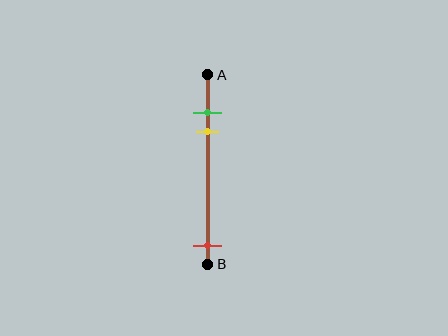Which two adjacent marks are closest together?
The green and yellow marks are the closest adjacent pair.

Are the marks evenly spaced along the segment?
No, the marks are not evenly spaced.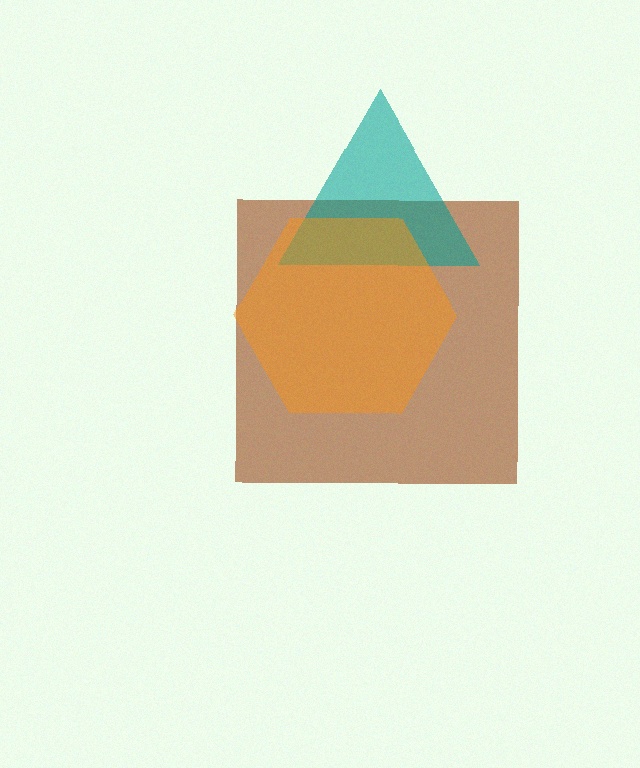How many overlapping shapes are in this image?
There are 3 overlapping shapes in the image.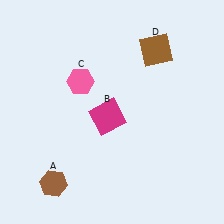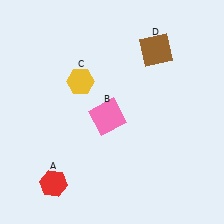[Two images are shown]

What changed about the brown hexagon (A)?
In Image 1, A is brown. In Image 2, it changed to red.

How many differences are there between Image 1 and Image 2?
There are 3 differences between the two images.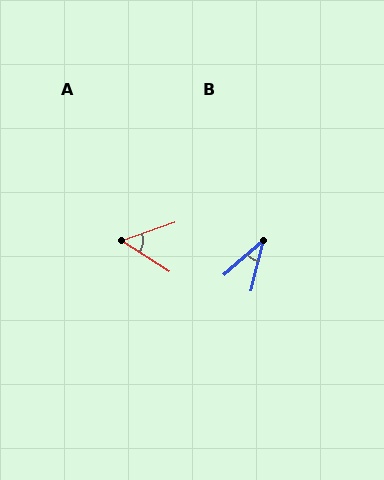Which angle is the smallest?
B, at approximately 35 degrees.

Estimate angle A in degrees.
Approximately 52 degrees.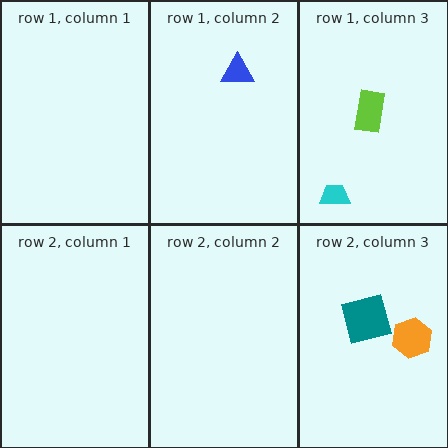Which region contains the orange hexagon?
The row 2, column 3 region.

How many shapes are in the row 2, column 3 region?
2.